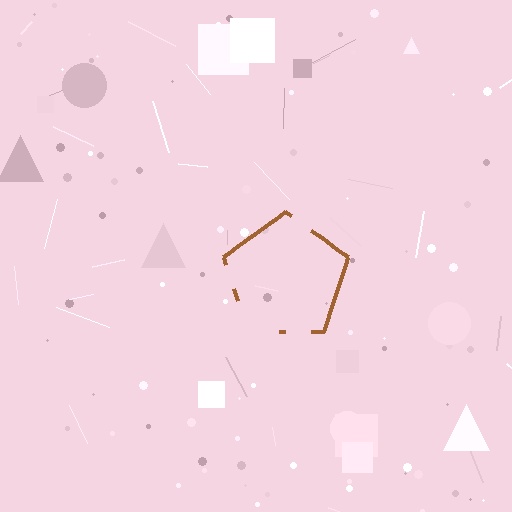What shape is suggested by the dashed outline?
The dashed outline suggests a pentagon.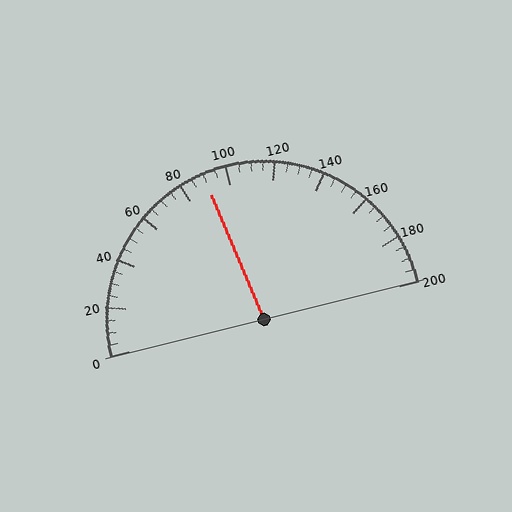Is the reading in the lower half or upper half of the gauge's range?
The reading is in the lower half of the range (0 to 200).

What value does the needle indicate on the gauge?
The needle indicates approximately 90.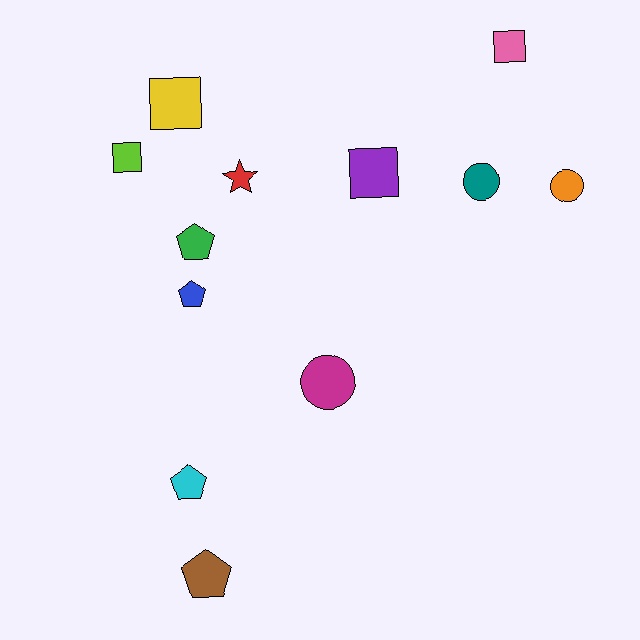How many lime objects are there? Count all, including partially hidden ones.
There is 1 lime object.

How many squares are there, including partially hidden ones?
There are 4 squares.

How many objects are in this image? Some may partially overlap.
There are 12 objects.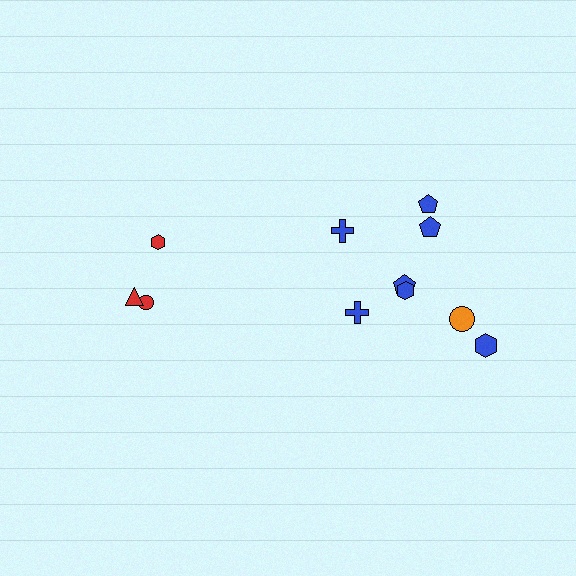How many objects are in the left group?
There are 3 objects.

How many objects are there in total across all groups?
There are 11 objects.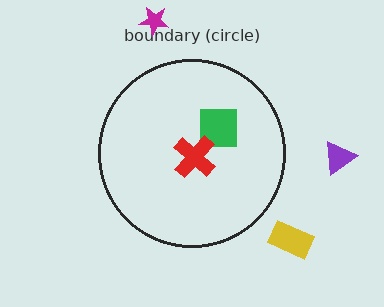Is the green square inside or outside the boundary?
Inside.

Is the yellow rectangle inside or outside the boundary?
Outside.